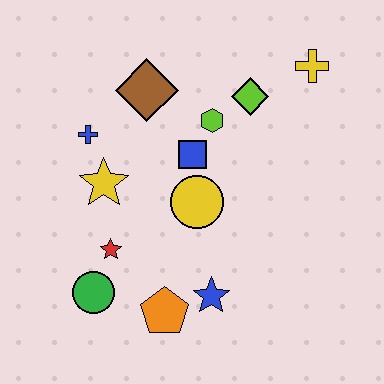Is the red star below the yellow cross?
Yes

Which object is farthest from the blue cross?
The yellow cross is farthest from the blue cross.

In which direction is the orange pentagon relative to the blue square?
The orange pentagon is below the blue square.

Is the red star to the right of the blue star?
No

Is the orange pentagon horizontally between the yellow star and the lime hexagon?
Yes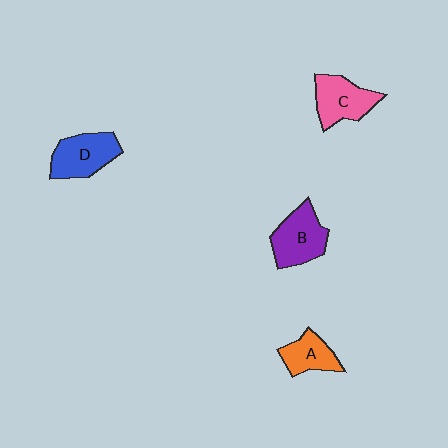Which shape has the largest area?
Shape B (purple).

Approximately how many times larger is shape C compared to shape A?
Approximately 1.4 times.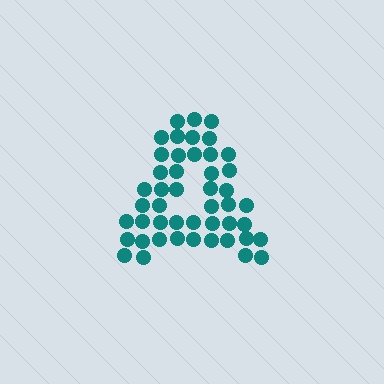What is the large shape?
The large shape is the letter A.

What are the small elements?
The small elements are circles.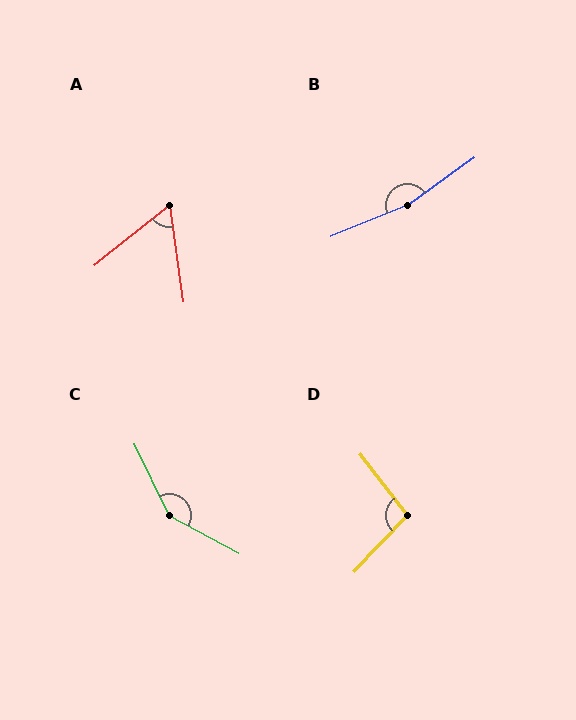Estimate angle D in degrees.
Approximately 99 degrees.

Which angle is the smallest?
A, at approximately 59 degrees.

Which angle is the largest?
B, at approximately 167 degrees.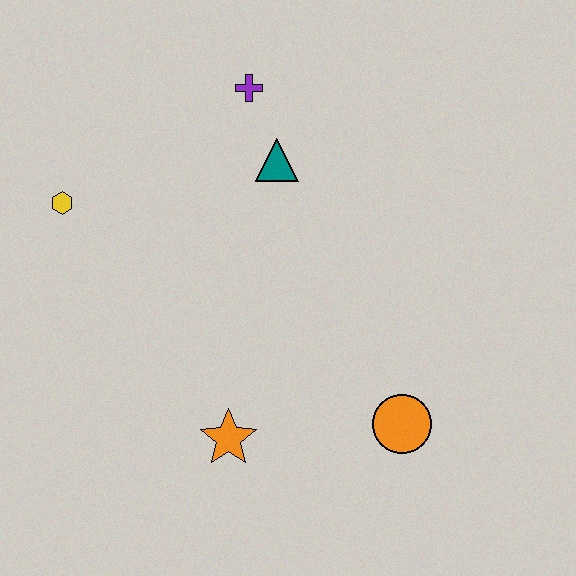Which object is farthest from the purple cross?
The orange circle is farthest from the purple cross.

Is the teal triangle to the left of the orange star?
No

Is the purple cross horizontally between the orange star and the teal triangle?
Yes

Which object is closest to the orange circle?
The orange star is closest to the orange circle.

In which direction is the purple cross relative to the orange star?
The purple cross is above the orange star.